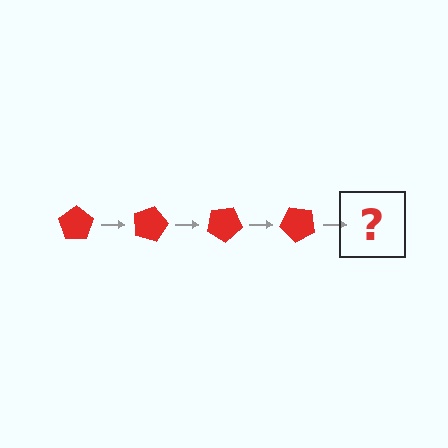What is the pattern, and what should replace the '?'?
The pattern is that the pentagon rotates 15 degrees each step. The '?' should be a red pentagon rotated 60 degrees.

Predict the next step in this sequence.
The next step is a red pentagon rotated 60 degrees.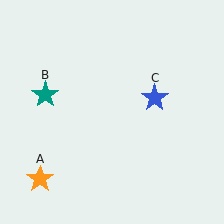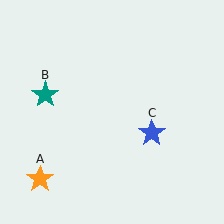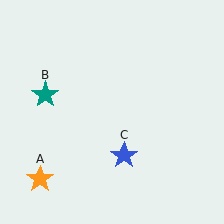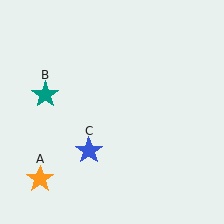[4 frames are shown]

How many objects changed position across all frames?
1 object changed position: blue star (object C).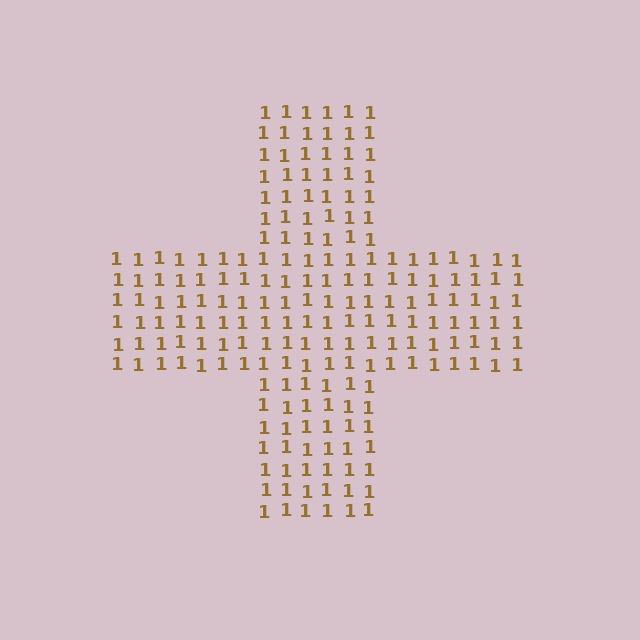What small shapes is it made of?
It is made of small digit 1's.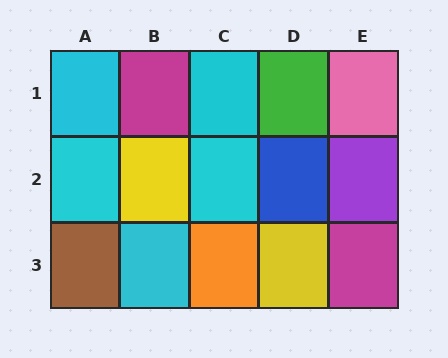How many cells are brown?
1 cell is brown.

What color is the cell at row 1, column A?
Cyan.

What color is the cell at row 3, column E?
Magenta.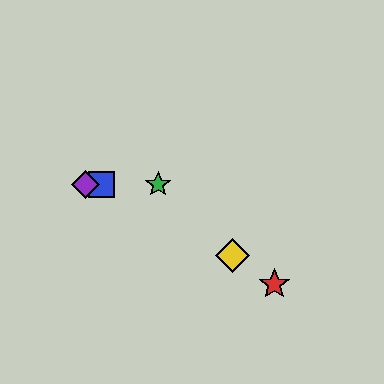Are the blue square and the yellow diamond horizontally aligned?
No, the blue square is at y≈185 and the yellow diamond is at y≈256.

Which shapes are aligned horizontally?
The blue square, the green star, the purple diamond are aligned horizontally.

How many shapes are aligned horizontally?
3 shapes (the blue square, the green star, the purple diamond) are aligned horizontally.